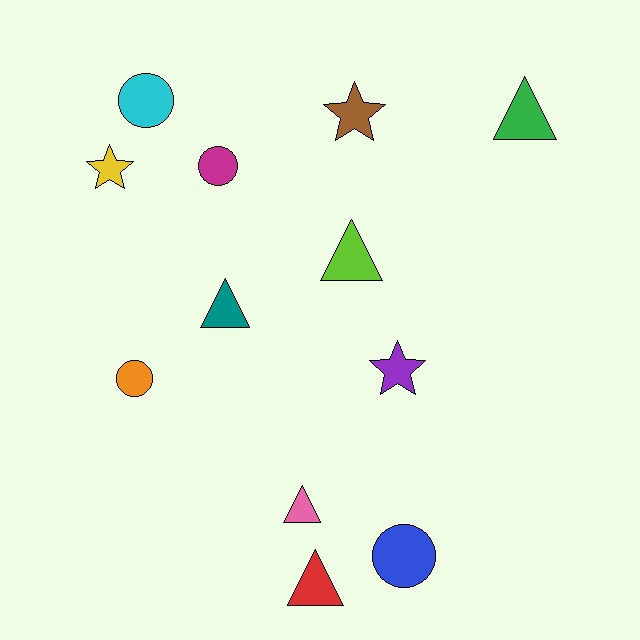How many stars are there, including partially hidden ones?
There are 3 stars.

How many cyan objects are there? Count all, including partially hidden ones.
There is 1 cyan object.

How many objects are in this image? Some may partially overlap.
There are 12 objects.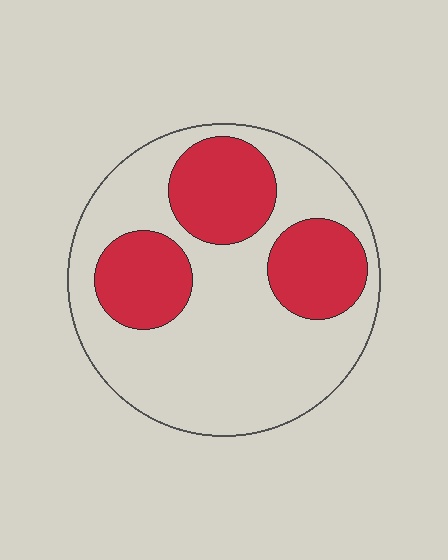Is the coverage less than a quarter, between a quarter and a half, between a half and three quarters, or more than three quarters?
Between a quarter and a half.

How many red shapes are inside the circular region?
3.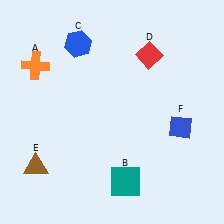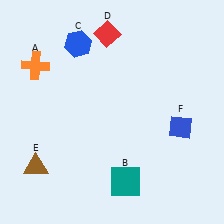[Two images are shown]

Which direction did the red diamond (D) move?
The red diamond (D) moved left.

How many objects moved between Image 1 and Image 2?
1 object moved between the two images.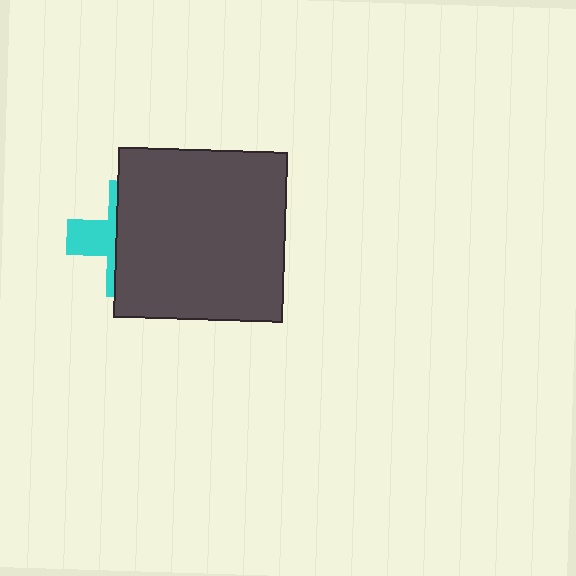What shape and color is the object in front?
The object in front is a dark gray square.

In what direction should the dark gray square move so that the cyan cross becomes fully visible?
The dark gray square should move right. That is the shortest direction to clear the overlap and leave the cyan cross fully visible.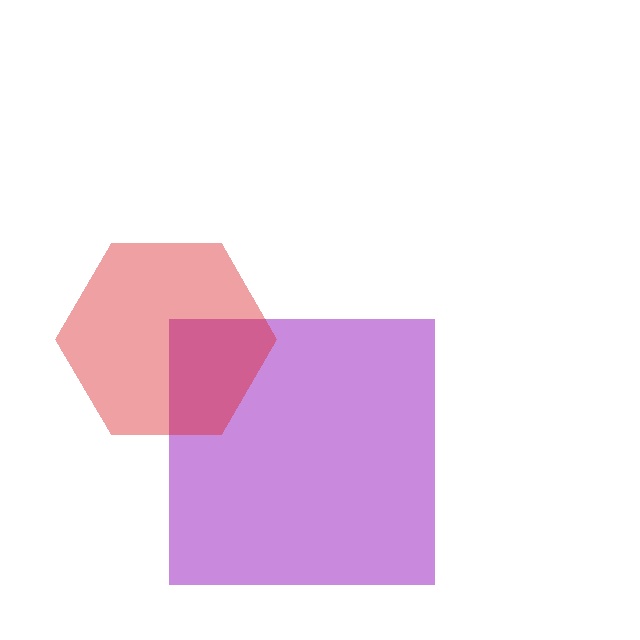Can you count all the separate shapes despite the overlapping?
Yes, there are 2 separate shapes.